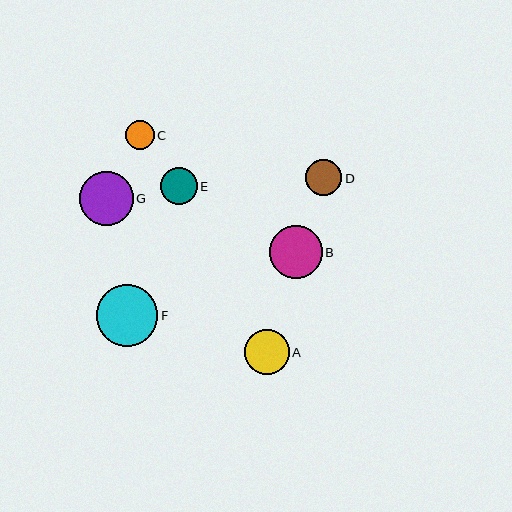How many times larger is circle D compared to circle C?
Circle D is approximately 1.3 times the size of circle C.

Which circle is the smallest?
Circle C is the smallest with a size of approximately 29 pixels.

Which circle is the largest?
Circle F is the largest with a size of approximately 61 pixels.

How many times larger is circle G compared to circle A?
Circle G is approximately 1.2 times the size of circle A.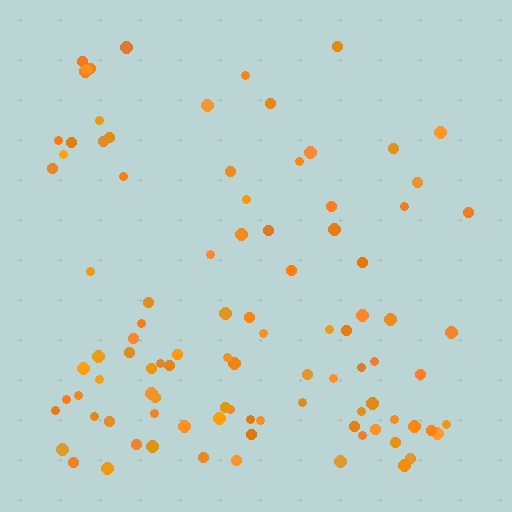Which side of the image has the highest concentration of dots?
The bottom.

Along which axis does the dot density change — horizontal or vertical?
Vertical.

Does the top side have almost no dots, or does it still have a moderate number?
Still a moderate number, just noticeably fewer than the bottom.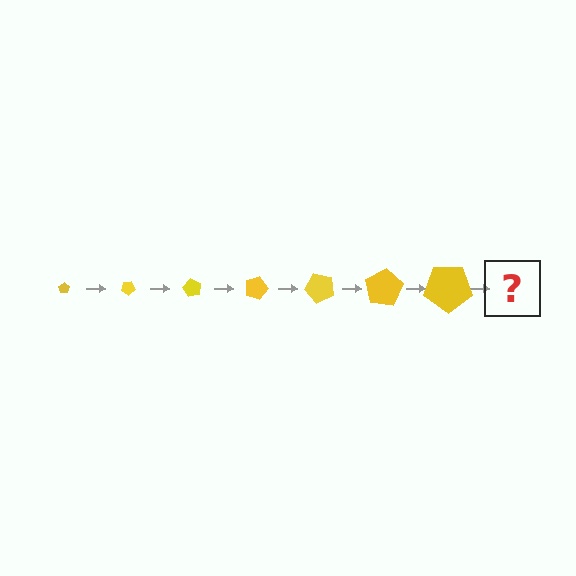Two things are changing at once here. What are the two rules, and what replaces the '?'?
The two rules are that the pentagon grows larger each step and it rotates 30 degrees each step. The '?' should be a pentagon, larger than the previous one and rotated 210 degrees from the start.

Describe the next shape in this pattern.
It should be a pentagon, larger than the previous one and rotated 210 degrees from the start.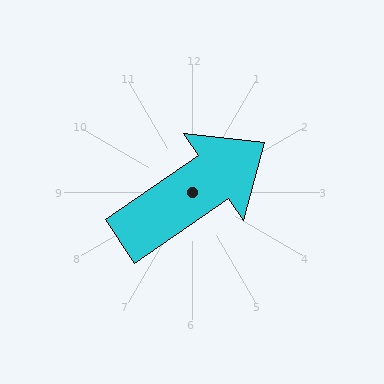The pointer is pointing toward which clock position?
Roughly 2 o'clock.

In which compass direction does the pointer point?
Northeast.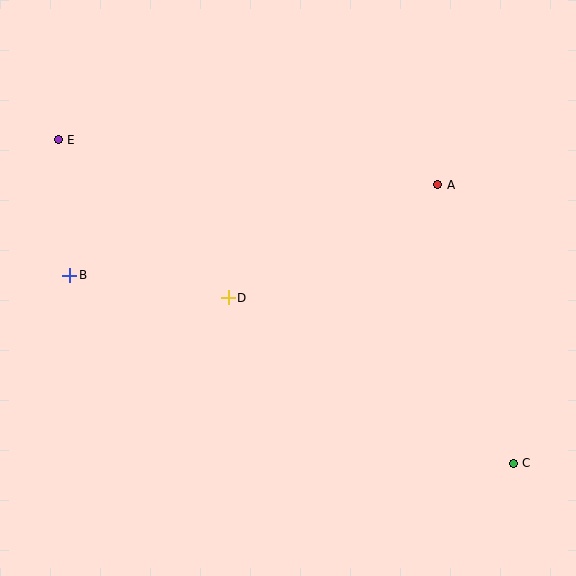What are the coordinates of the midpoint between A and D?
The midpoint between A and D is at (333, 241).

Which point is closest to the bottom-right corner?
Point C is closest to the bottom-right corner.